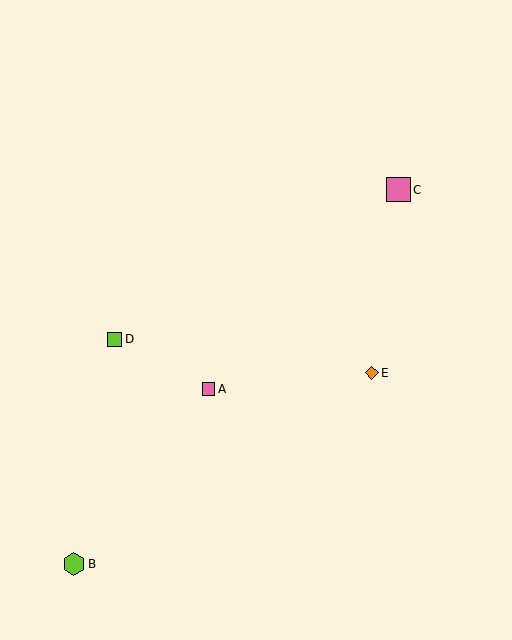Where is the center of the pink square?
The center of the pink square is at (398, 190).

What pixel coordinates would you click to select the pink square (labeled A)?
Click at (209, 389) to select the pink square A.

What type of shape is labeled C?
Shape C is a pink square.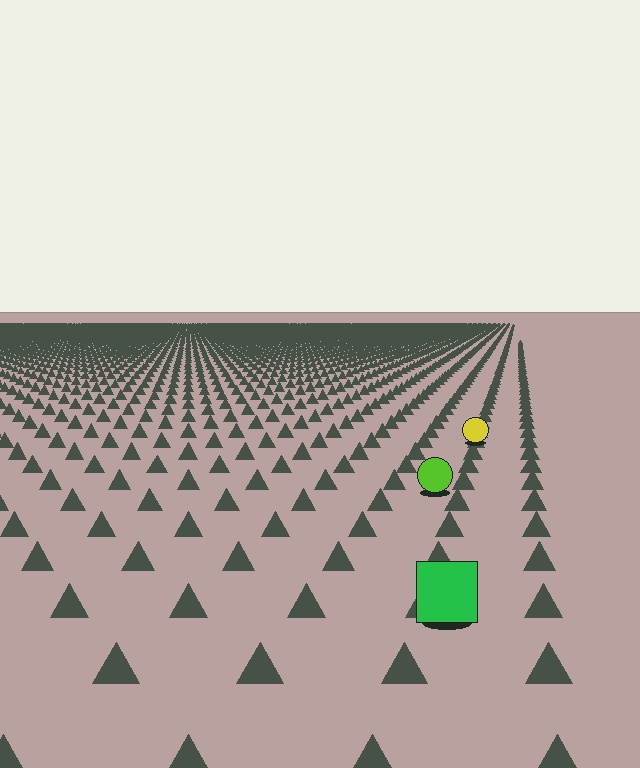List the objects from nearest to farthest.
From nearest to farthest: the green square, the lime circle, the yellow circle.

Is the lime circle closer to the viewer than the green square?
No. The green square is closer — you can tell from the texture gradient: the ground texture is coarser near it.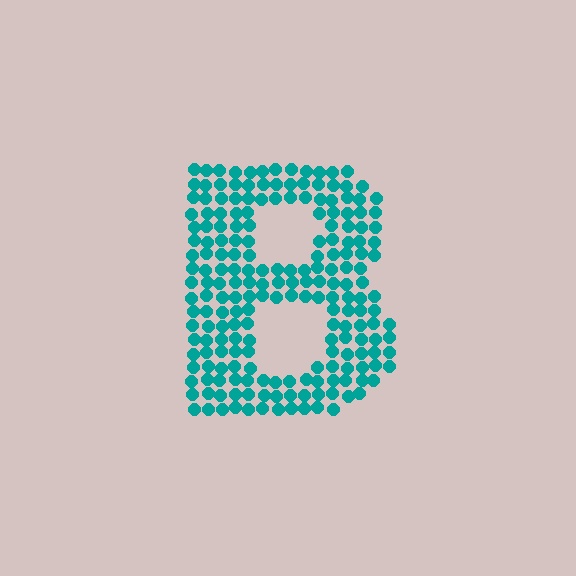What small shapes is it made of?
It is made of small circles.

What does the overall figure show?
The overall figure shows the letter B.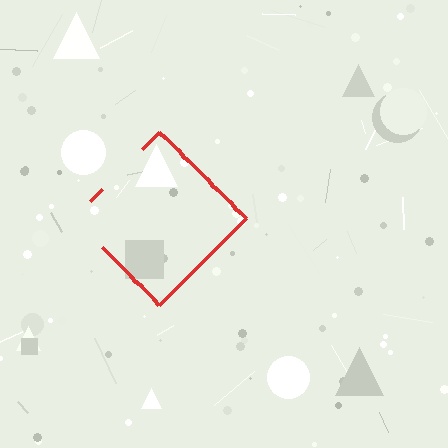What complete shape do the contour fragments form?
The contour fragments form a diamond.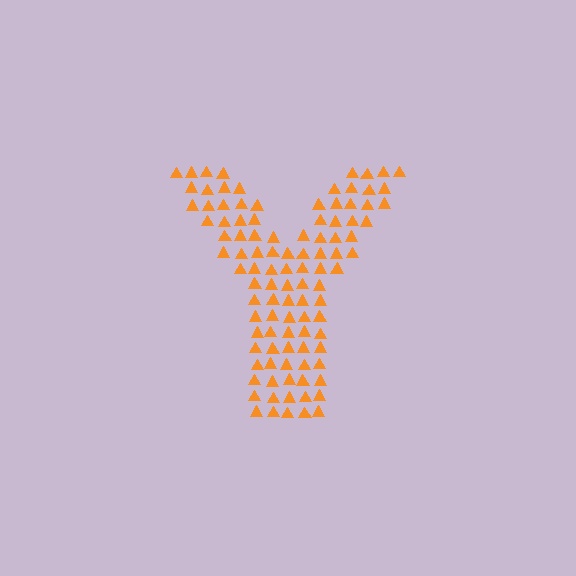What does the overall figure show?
The overall figure shows the letter Y.